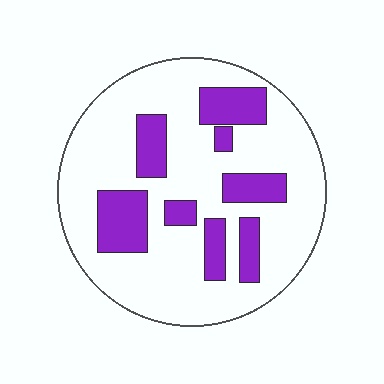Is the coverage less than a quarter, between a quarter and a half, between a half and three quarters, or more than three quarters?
Less than a quarter.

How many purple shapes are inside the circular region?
8.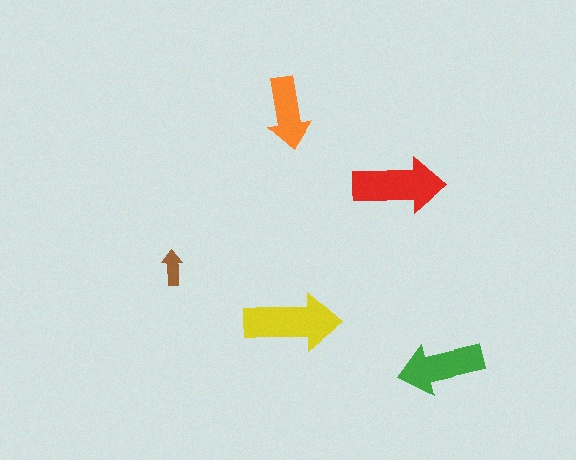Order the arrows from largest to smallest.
the yellow one, the red one, the green one, the orange one, the brown one.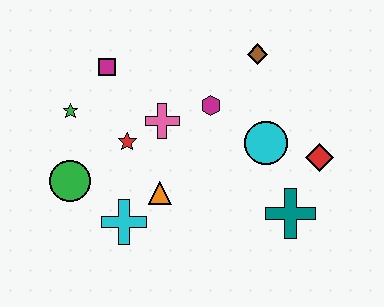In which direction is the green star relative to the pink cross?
The green star is to the left of the pink cross.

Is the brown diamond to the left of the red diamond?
Yes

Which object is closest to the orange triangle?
The cyan cross is closest to the orange triangle.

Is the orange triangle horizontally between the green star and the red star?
No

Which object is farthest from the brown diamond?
The green circle is farthest from the brown diamond.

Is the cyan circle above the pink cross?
No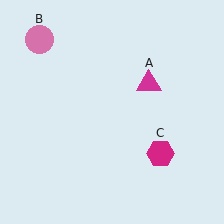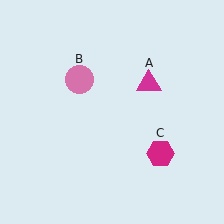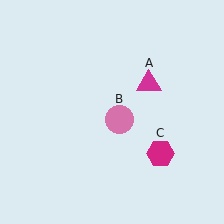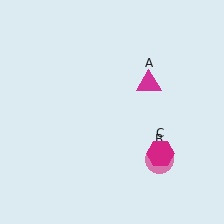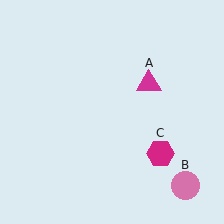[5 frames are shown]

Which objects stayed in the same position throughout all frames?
Magenta triangle (object A) and magenta hexagon (object C) remained stationary.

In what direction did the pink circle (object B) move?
The pink circle (object B) moved down and to the right.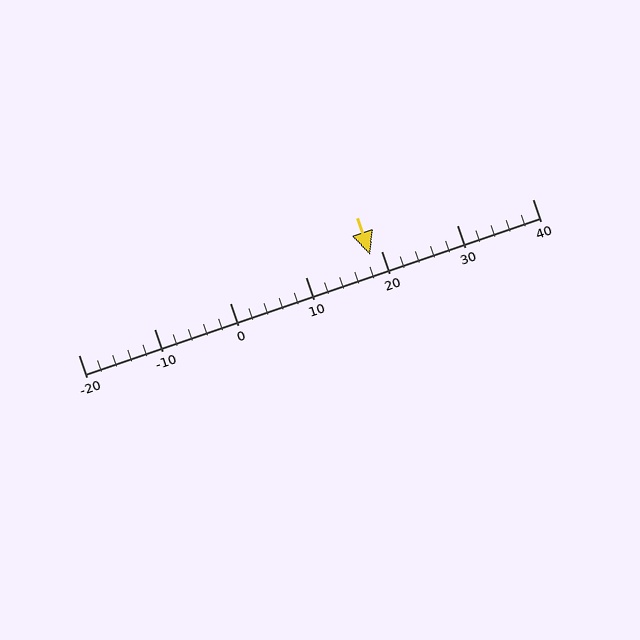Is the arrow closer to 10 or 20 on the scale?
The arrow is closer to 20.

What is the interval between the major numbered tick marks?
The major tick marks are spaced 10 units apart.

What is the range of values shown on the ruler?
The ruler shows values from -20 to 40.